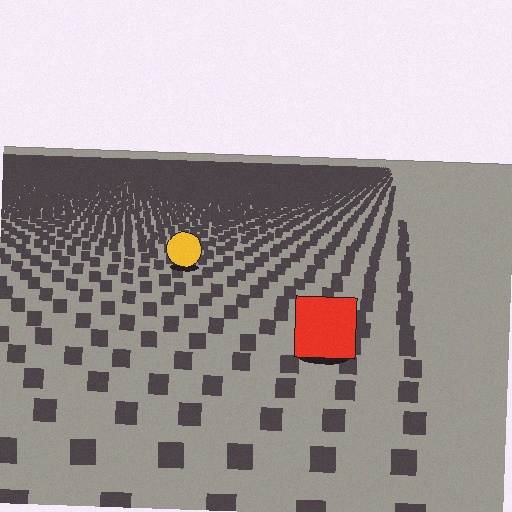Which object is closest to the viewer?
The red square is closest. The texture marks near it are larger and more spread out.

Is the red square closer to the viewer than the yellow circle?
Yes. The red square is closer — you can tell from the texture gradient: the ground texture is coarser near it.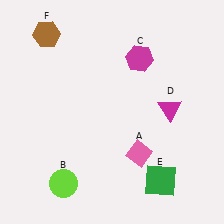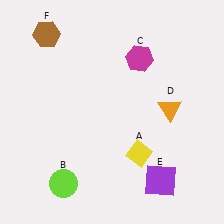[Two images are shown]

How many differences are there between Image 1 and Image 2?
There are 3 differences between the two images.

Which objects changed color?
A changed from pink to yellow. D changed from magenta to orange. E changed from green to purple.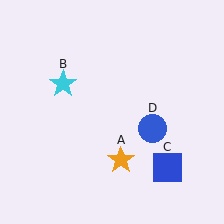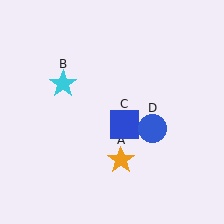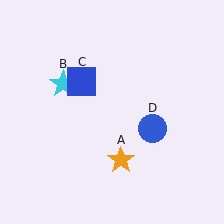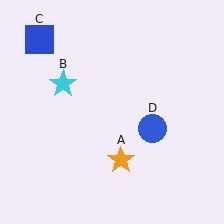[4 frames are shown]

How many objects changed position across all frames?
1 object changed position: blue square (object C).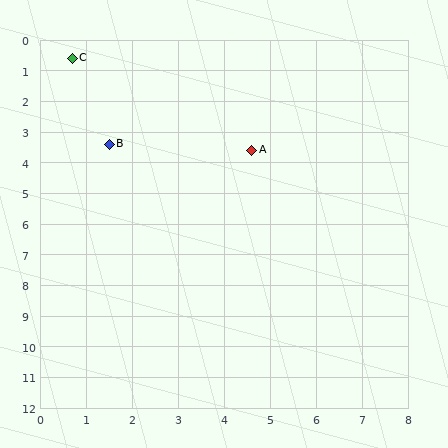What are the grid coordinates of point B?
Point B is at approximately (1.5, 3.4).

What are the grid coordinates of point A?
Point A is at approximately (4.6, 3.6).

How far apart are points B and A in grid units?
Points B and A are about 3.1 grid units apart.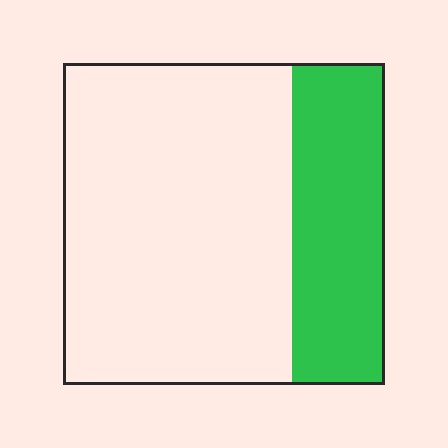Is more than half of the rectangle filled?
No.